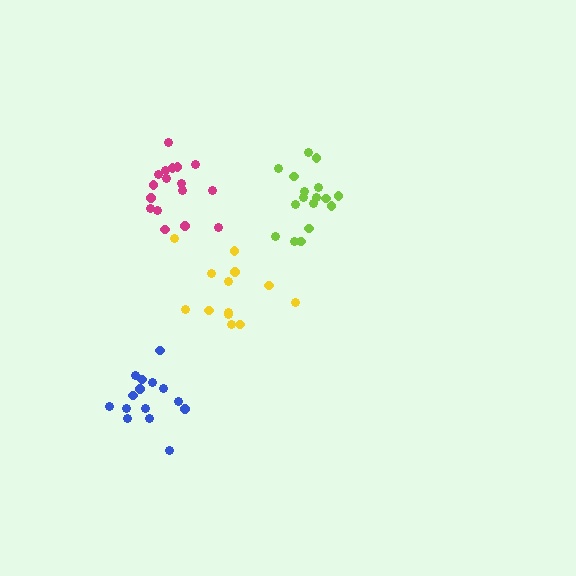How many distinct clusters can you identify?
There are 4 distinct clusters.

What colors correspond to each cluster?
The clusters are colored: yellow, lime, magenta, blue.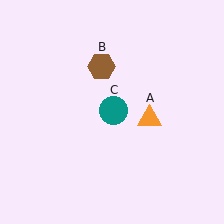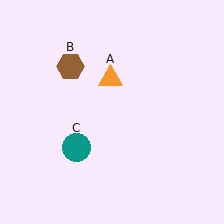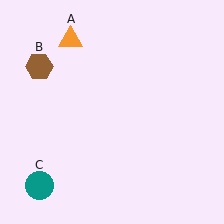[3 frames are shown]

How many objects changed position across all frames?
3 objects changed position: orange triangle (object A), brown hexagon (object B), teal circle (object C).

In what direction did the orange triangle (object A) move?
The orange triangle (object A) moved up and to the left.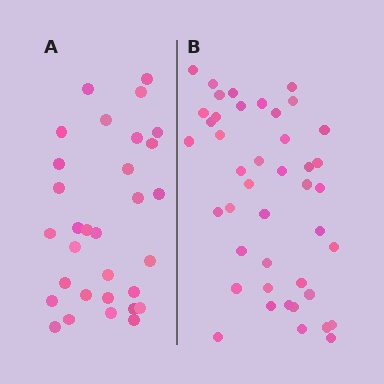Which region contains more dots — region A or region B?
Region B (the right region) has more dots.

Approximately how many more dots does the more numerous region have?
Region B has roughly 12 or so more dots than region A.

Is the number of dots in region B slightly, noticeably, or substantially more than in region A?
Region B has noticeably more, but not dramatically so. The ratio is roughly 1.4 to 1.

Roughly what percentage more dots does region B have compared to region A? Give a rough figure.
About 40% more.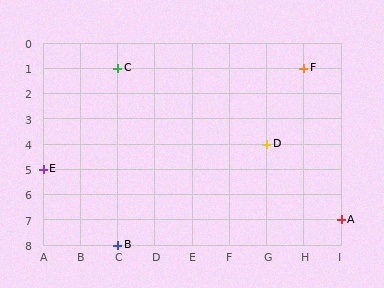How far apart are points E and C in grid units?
Points E and C are 2 columns and 4 rows apart (about 4.5 grid units diagonally).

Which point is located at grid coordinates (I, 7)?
Point A is at (I, 7).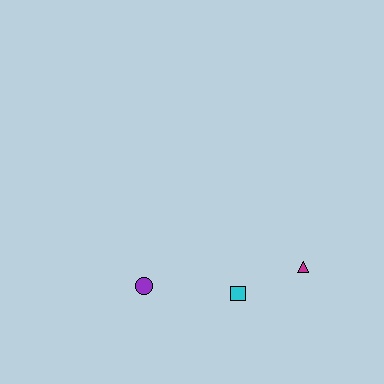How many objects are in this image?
There are 3 objects.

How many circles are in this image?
There is 1 circle.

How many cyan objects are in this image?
There is 1 cyan object.